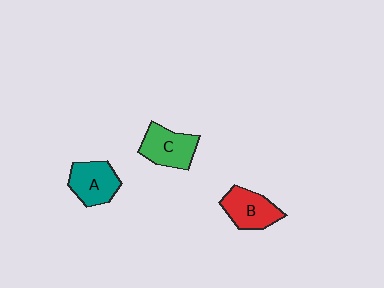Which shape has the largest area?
Shape C (green).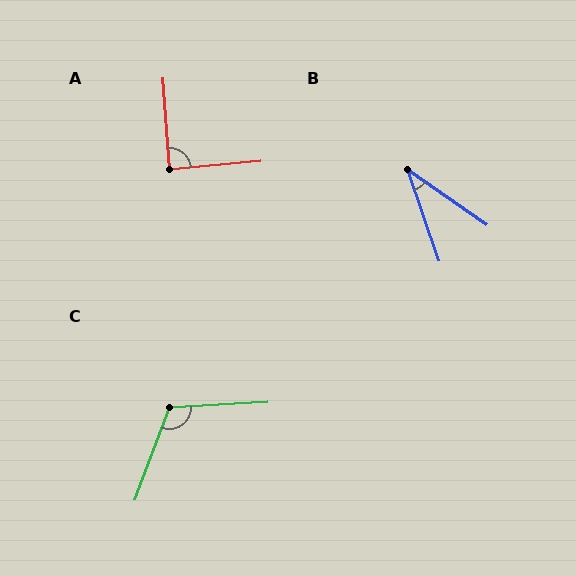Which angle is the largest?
C, at approximately 114 degrees.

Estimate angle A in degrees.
Approximately 89 degrees.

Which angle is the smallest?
B, at approximately 36 degrees.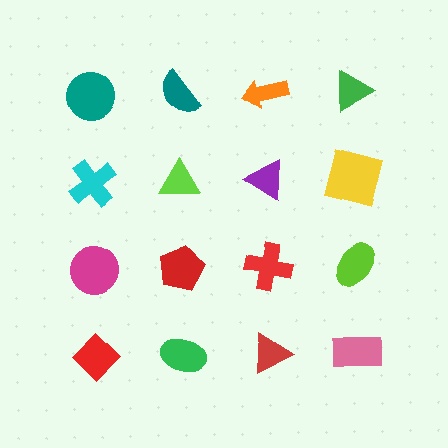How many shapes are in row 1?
4 shapes.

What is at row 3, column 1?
A magenta circle.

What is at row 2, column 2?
A lime triangle.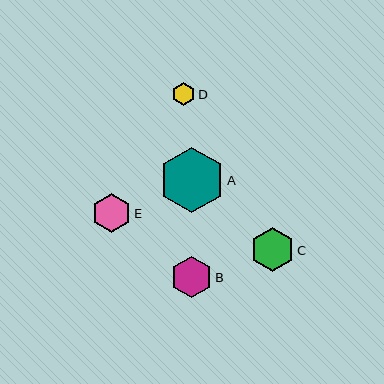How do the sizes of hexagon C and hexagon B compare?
Hexagon C and hexagon B are approximately the same size.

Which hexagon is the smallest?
Hexagon D is the smallest with a size of approximately 23 pixels.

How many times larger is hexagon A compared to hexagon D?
Hexagon A is approximately 2.8 times the size of hexagon D.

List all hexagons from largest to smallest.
From largest to smallest: A, C, B, E, D.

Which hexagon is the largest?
Hexagon A is the largest with a size of approximately 65 pixels.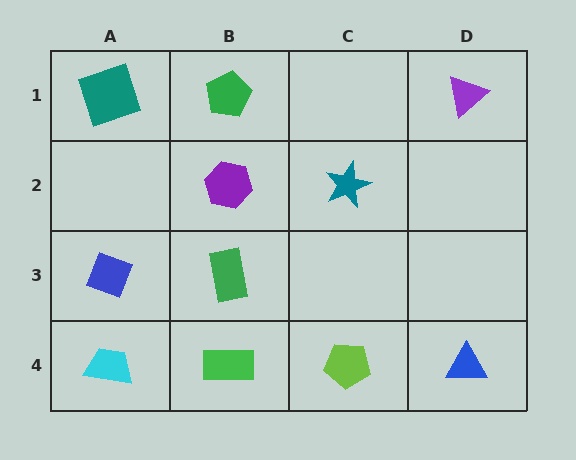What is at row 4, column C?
A lime pentagon.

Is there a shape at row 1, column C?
No, that cell is empty.